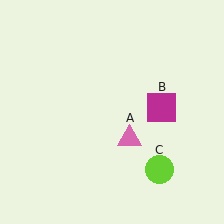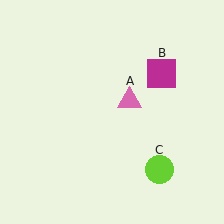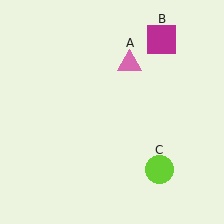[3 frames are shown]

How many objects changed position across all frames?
2 objects changed position: pink triangle (object A), magenta square (object B).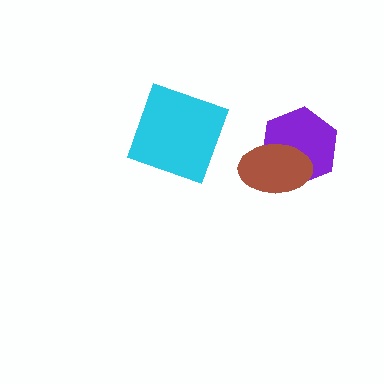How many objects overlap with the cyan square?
0 objects overlap with the cyan square.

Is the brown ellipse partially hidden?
No, no other shape covers it.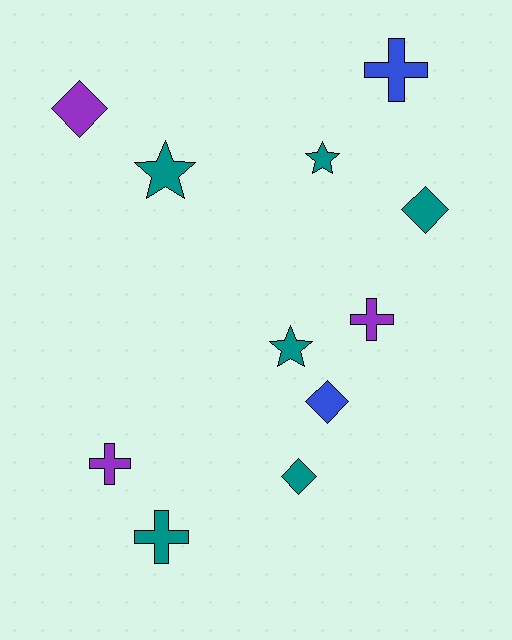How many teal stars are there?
There are 3 teal stars.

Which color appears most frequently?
Teal, with 6 objects.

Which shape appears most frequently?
Diamond, with 4 objects.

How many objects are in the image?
There are 11 objects.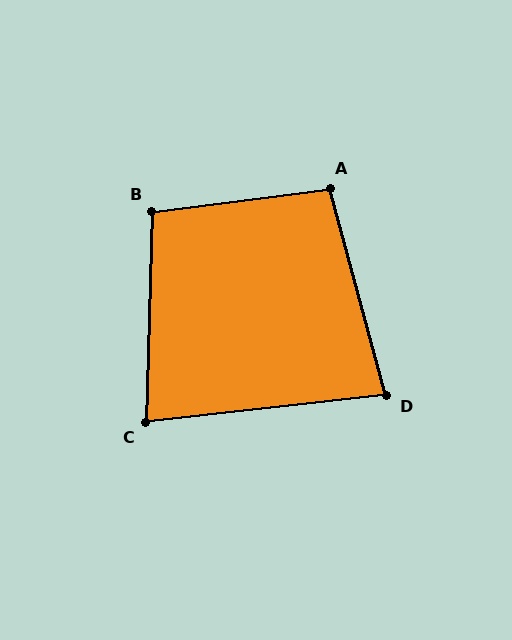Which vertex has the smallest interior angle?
D, at approximately 81 degrees.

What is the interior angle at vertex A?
Approximately 98 degrees (obtuse).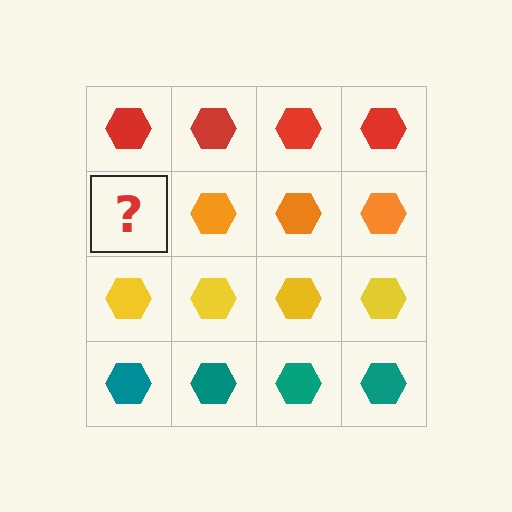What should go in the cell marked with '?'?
The missing cell should contain an orange hexagon.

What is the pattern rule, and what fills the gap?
The rule is that each row has a consistent color. The gap should be filled with an orange hexagon.